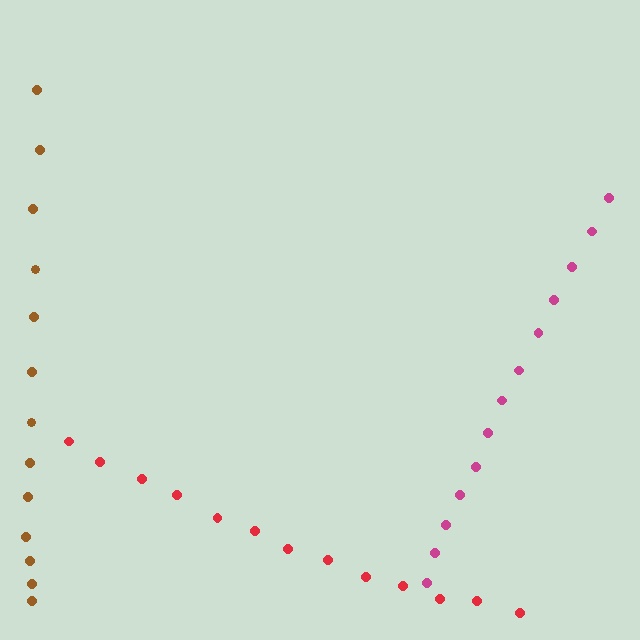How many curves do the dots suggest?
There are 3 distinct paths.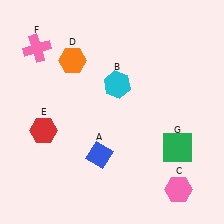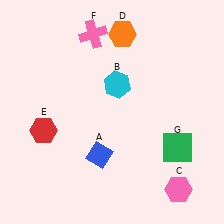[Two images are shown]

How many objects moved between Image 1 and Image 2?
2 objects moved between the two images.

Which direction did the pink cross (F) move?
The pink cross (F) moved right.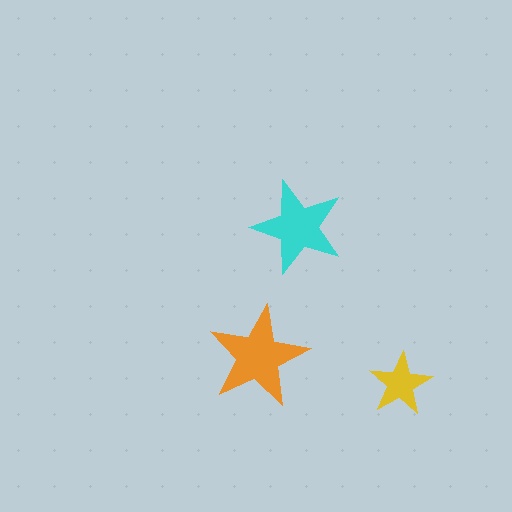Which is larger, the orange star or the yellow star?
The orange one.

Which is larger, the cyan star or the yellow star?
The cyan one.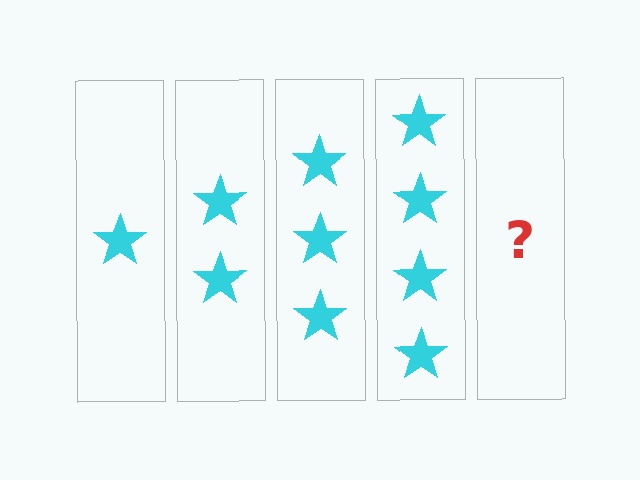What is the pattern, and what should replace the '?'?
The pattern is that each step adds one more star. The '?' should be 5 stars.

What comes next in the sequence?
The next element should be 5 stars.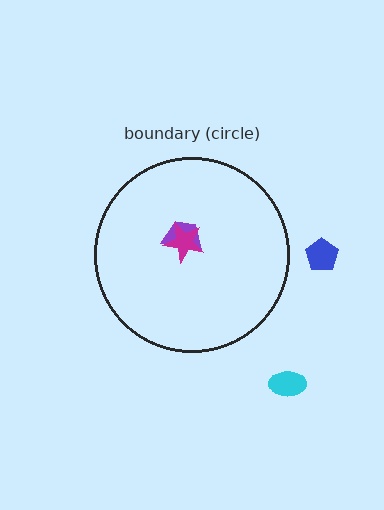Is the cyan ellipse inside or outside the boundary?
Outside.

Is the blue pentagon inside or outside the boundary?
Outside.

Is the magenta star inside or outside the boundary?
Inside.